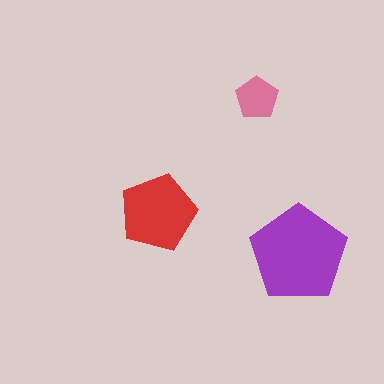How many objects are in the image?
There are 3 objects in the image.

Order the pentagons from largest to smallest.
the purple one, the red one, the pink one.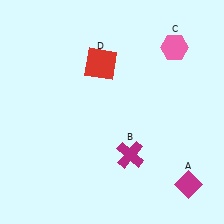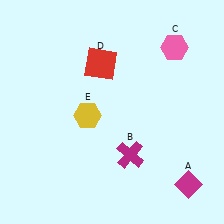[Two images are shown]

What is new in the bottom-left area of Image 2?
A yellow hexagon (E) was added in the bottom-left area of Image 2.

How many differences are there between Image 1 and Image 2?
There is 1 difference between the two images.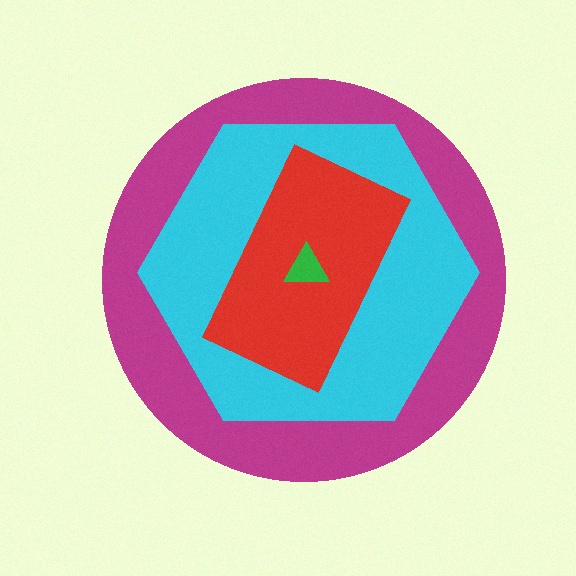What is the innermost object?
The green triangle.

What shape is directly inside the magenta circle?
The cyan hexagon.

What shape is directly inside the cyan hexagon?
The red rectangle.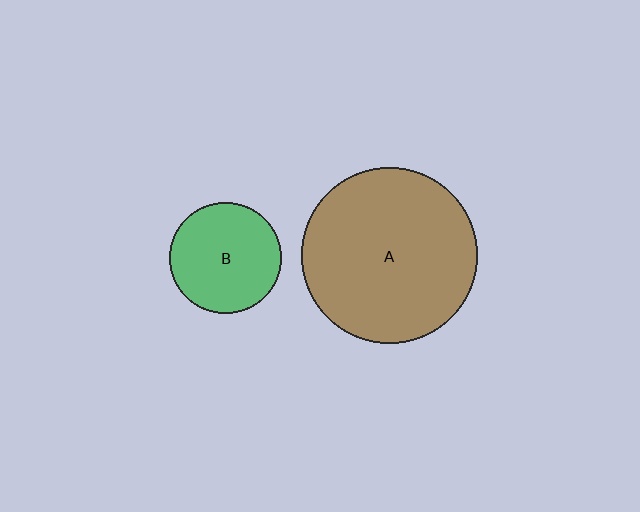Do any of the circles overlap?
No, none of the circles overlap.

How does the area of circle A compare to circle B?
Approximately 2.5 times.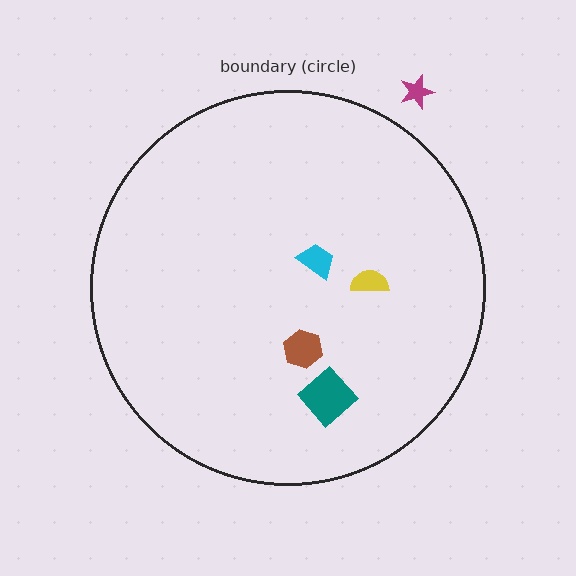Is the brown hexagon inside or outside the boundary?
Inside.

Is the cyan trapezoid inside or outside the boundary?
Inside.